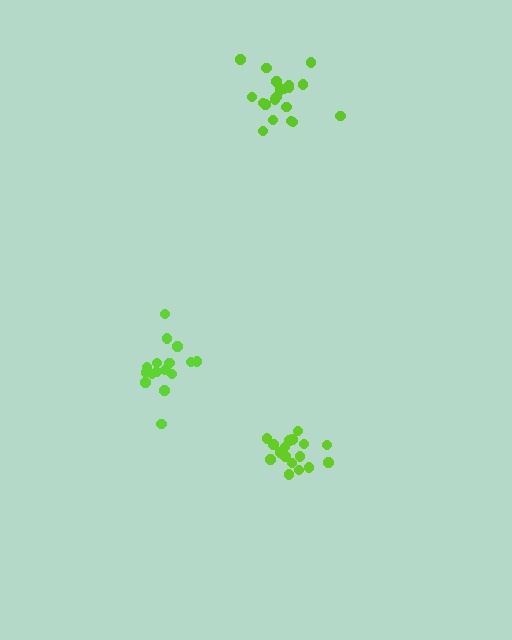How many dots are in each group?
Group 1: 20 dots, Group 2: 18 dots, Group 3: 16 dots (54 total).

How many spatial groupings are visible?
There are 3 spatial groupings.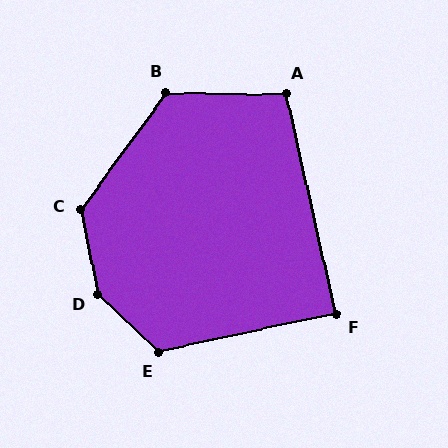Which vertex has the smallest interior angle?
F, at approximately 89 degrees.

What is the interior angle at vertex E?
Approximately 124 degrees (obtuse).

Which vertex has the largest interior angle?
D, at approximately 146 degrees.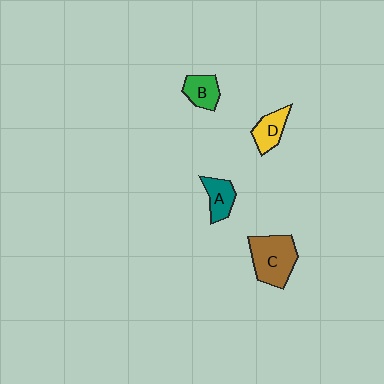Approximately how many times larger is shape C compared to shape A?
Approximately 1.9 times.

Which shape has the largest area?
Shape C (brown).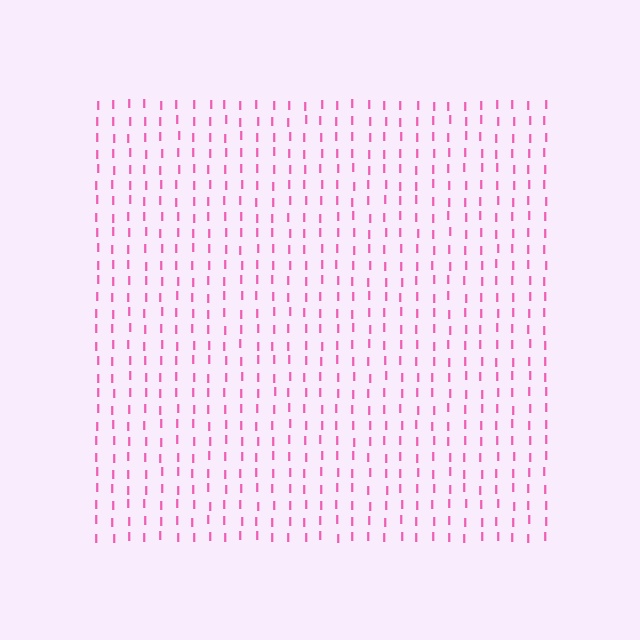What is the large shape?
The large shape is a square.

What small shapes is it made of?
It is made of small letter I's.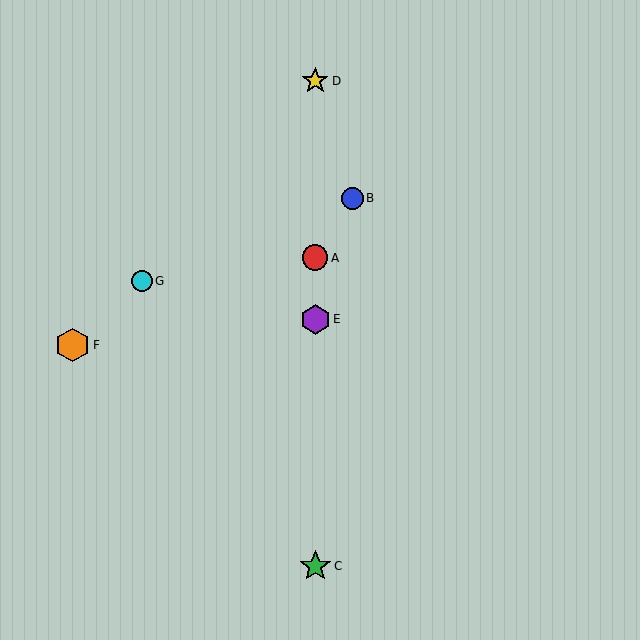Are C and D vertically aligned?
Yes, both are at x≈315.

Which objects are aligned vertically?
Objects A, C, D, E are aligned vertically.